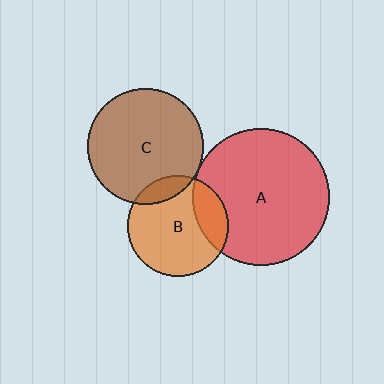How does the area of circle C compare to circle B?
Approximately 1.3 times.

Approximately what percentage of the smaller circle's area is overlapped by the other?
Approximately 5%.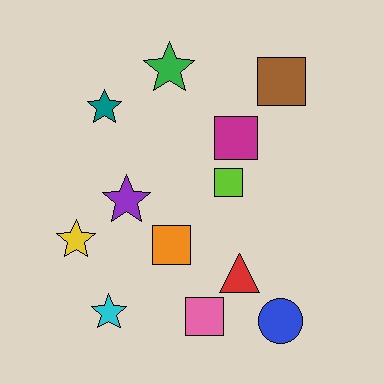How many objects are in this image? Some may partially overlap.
There are 12 objects.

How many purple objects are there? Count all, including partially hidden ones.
There is 1 purple object.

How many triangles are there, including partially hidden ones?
There is 1 triangle.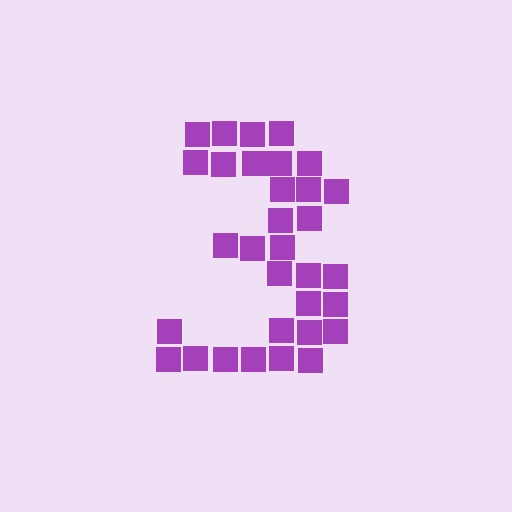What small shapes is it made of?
It is made of small squares.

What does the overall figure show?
The overall figure shows the digit 3.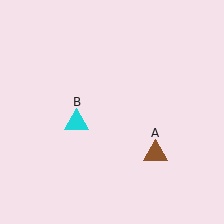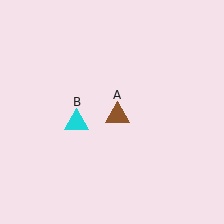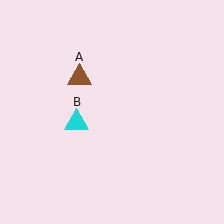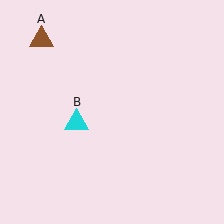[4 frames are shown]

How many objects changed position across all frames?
1 object changed position: brown triangle (object A).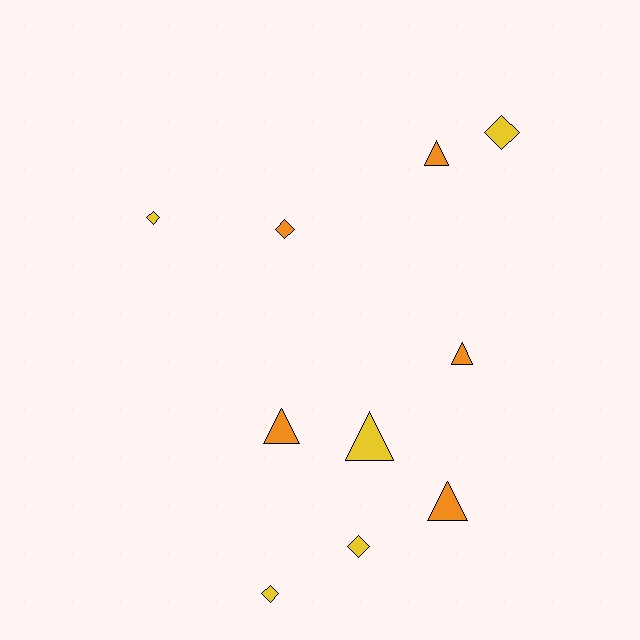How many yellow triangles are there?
There is 1 yellow triangle.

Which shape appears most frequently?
Diamond, with 5 objects.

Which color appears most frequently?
Yellow, with 5 objects.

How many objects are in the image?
There are 10 objects.